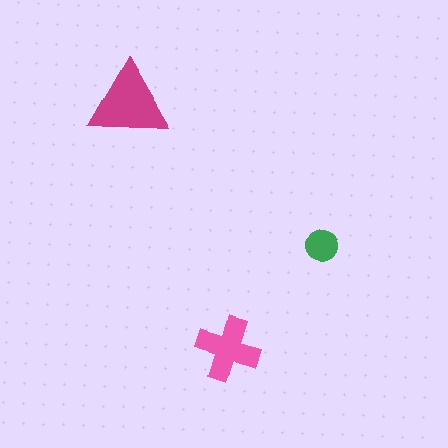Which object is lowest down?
The pink cross is bottommost.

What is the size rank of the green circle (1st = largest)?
3rd.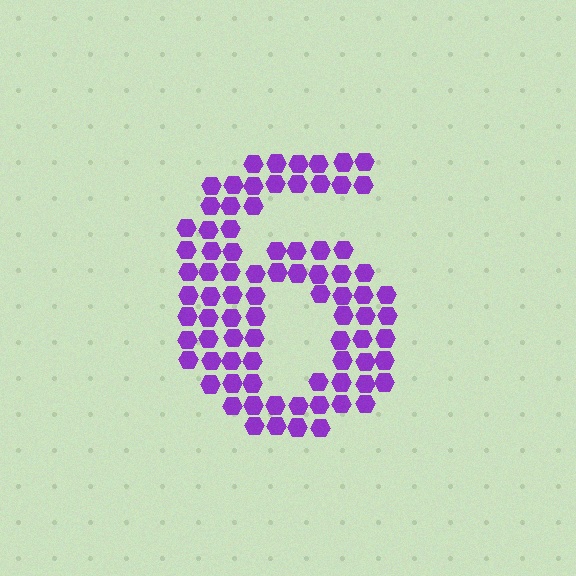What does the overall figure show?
The overall figure shows the digit 6.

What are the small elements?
The small elements are hexagons.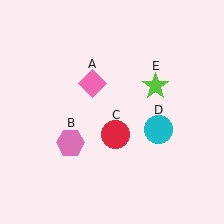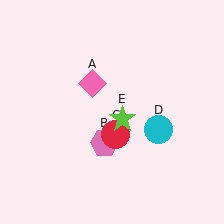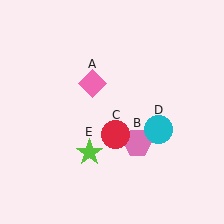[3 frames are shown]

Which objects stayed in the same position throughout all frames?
Pink diamond (object A) and red circle (object C) and cyan circle (object D) remained stationary.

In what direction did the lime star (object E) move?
The lime star (object E) moved down and to the left.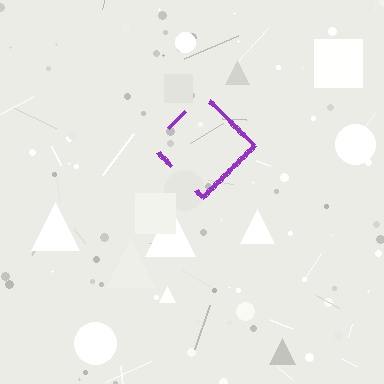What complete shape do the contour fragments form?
The contour fragments form a diamond.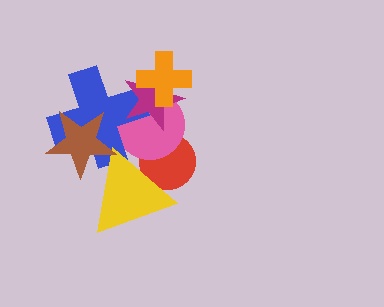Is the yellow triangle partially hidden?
Yes, it is partially covered by another shape.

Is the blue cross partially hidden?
Yes, it is partially covered by another shape.